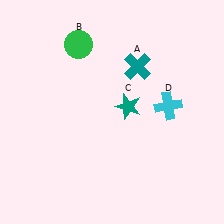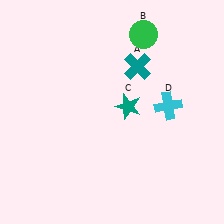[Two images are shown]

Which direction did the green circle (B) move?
The green circle (B) moved right.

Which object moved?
The green circle (B) moved right.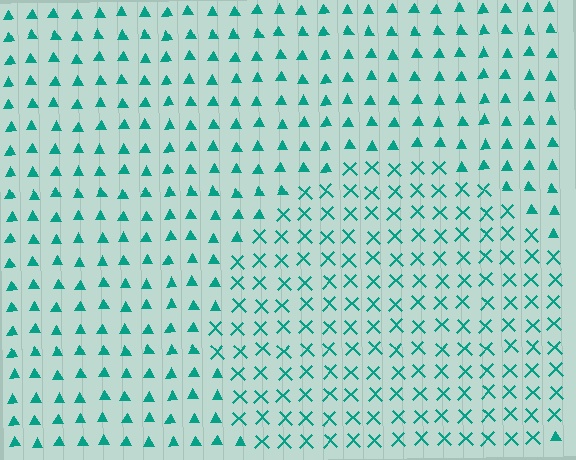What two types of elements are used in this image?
The image uses X marks inside the circle region and triangles outside it.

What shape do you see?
I see a circle.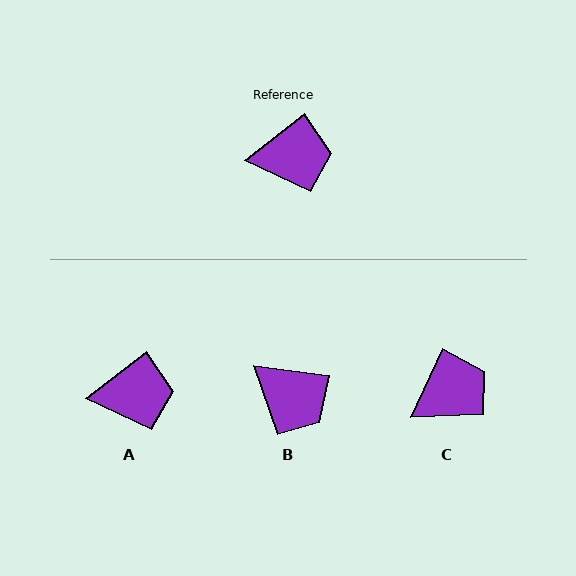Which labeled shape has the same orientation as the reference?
A.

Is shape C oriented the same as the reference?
No, it is off by about 28 degrees.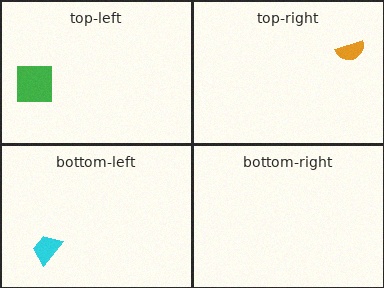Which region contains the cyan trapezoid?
The bottom-left region.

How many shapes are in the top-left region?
1.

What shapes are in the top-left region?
The green square.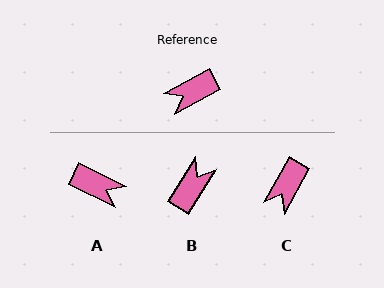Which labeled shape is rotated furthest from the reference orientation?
B, about 150 degrees away.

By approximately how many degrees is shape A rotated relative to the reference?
Approximately 126 degrees counter-clockwise.